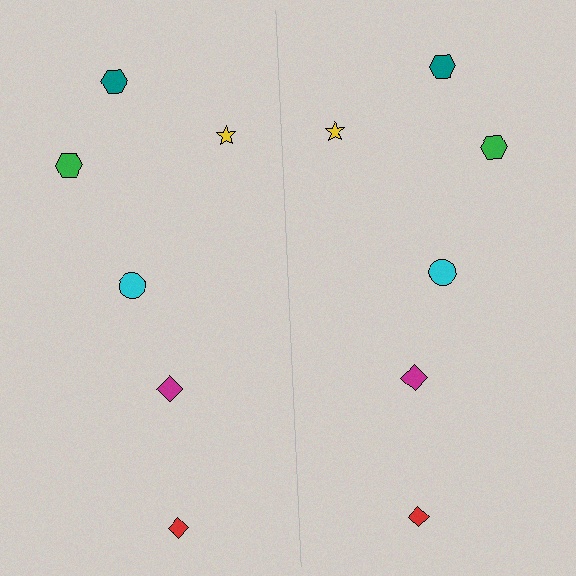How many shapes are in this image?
There are 12 shapes in this image.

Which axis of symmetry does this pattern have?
The pattern has a vertical axis of symmetry running through the center of the image.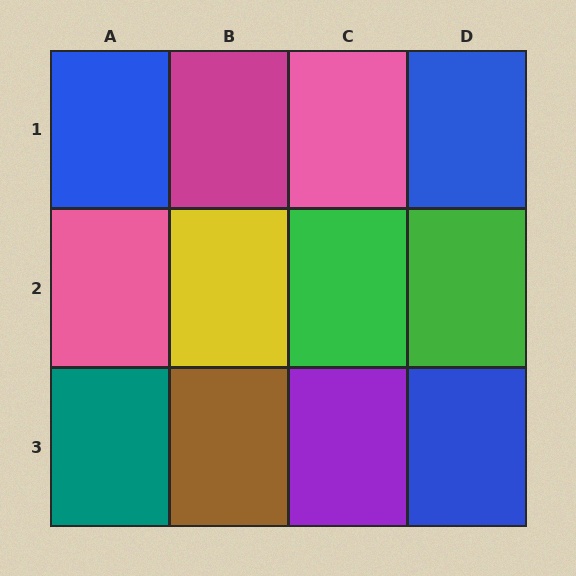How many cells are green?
2 cells are green.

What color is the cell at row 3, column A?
Teal.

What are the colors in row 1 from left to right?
Blue, magenta, pink, blue.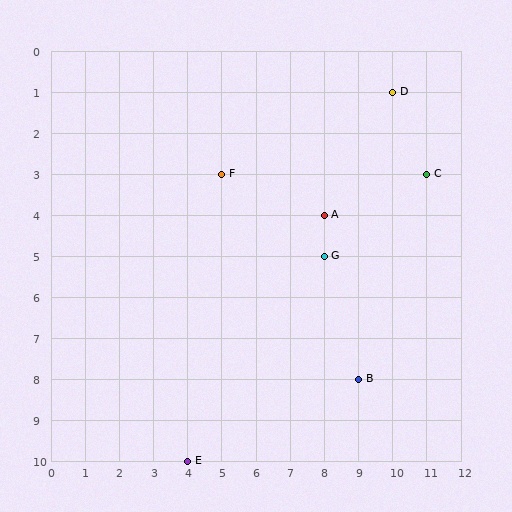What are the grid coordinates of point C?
Point C is at grid coordinates (11, 3).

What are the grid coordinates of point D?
Point D is at grid coordinates (10, 1).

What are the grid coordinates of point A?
Point A is at grid coordinates (8, 4).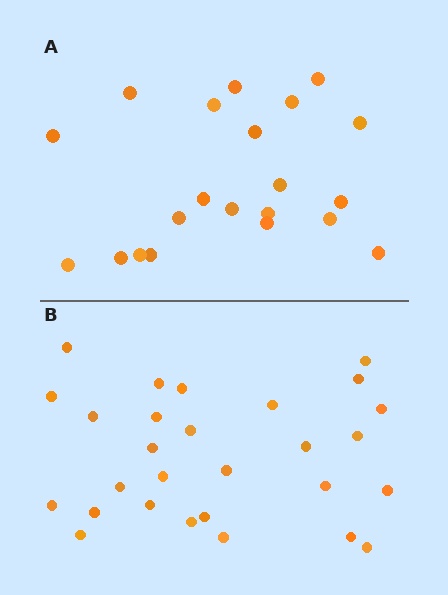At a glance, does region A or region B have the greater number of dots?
Region B (the bottom region) has more dots.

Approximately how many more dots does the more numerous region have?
Region B has roughly 8 or so more dots than region A.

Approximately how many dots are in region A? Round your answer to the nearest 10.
About 20 dots. (The exact count is 21, which rounds to 20.)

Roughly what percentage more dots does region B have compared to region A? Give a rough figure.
About 35% more.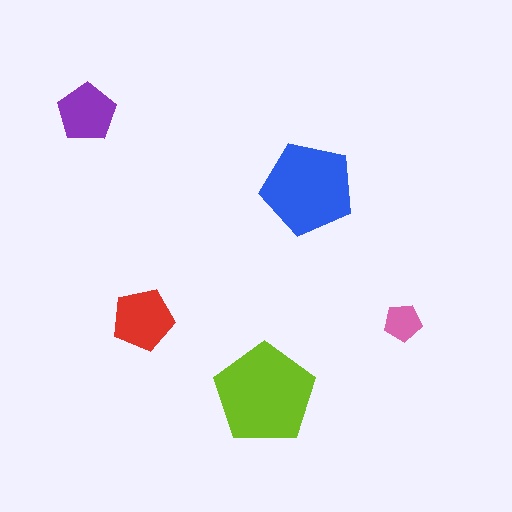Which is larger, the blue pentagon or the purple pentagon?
The blue one.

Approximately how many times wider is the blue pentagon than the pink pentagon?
About 2.5 times wider.